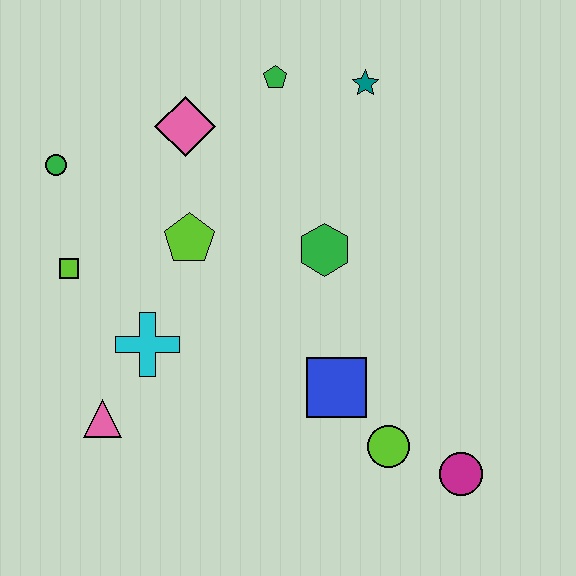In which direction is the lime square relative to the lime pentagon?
The lime square is to the left of the lime pentagon.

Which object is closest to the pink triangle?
The cyan cross is closest to the pink triangle.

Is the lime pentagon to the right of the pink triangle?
Yes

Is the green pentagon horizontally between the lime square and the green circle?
No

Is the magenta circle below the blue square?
Yes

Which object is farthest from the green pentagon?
The magenta circle is farthest from the green pentagon.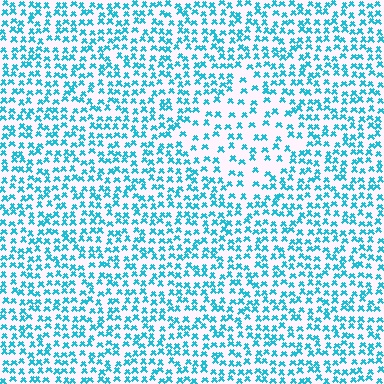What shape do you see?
I see a diamond.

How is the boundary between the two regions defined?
The boundary is defined by a change in element density (approximately 1.8x ratio). All elements are the same color, size, and shape.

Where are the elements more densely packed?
The elements are more densely packed outside the diamond boundary.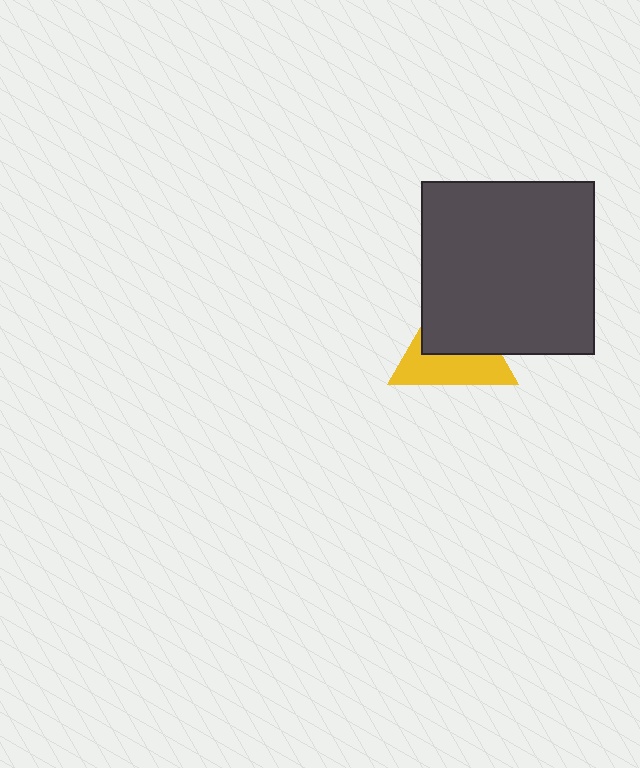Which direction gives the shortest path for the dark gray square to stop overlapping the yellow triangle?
Moving toward the upper-right gives the shortest separation.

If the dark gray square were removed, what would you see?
You would see the complete yellow triangle.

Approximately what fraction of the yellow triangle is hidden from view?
Roughly 51% of the yellow triangle is hidden behind the dark gray square.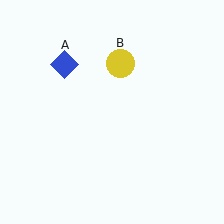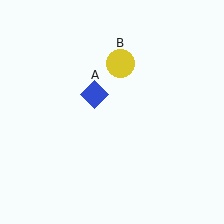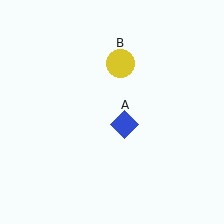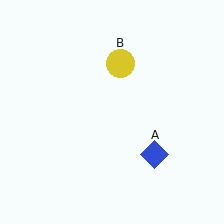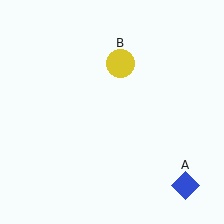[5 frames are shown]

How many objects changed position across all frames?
1 object changed position: blue diamond (object A).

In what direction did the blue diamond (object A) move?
The blue diamond (object A) moved down and to the right.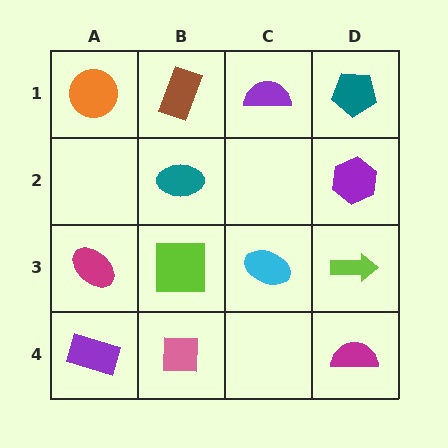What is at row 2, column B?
A teal ellipse.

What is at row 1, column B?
A brown rectangle.